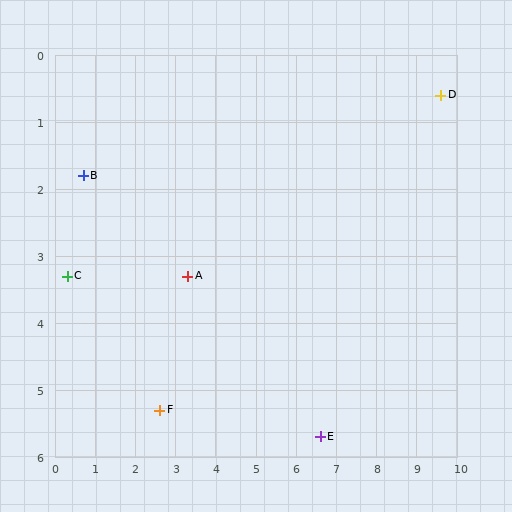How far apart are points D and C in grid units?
Points D and C are about 9.7 grid units apart.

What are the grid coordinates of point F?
Point F is at approximately (2.6, 5.3).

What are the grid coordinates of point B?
Point B is at approximately (0.7, 1.8).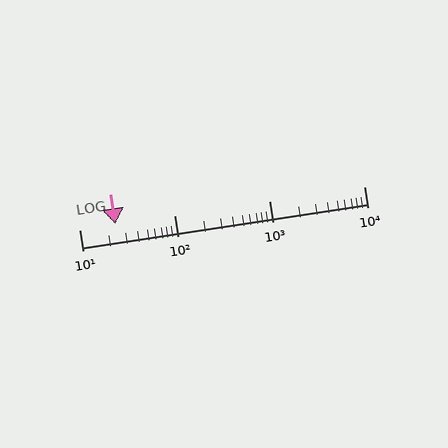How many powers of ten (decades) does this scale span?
The scale spans 3 decades, from 10 to 10000.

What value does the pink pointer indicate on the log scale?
The pointer indicates approximately 24.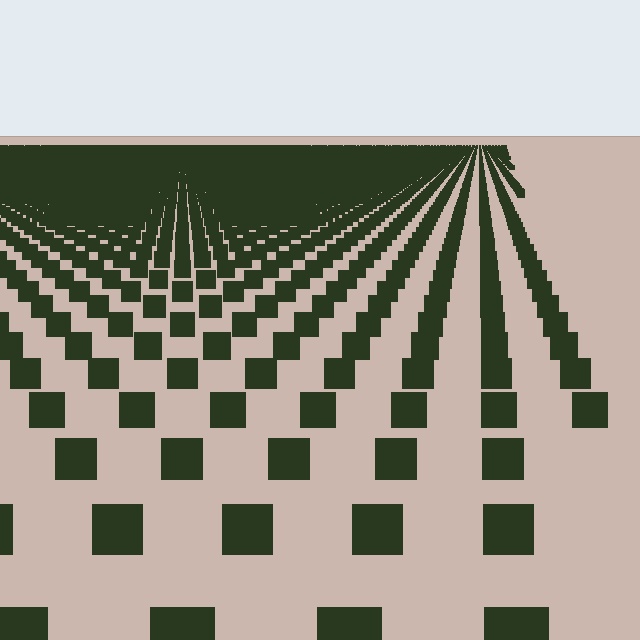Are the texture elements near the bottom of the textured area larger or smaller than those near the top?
Larger. Near the bottom, elements are closer to the viewer and appear at a bigger on-screen size.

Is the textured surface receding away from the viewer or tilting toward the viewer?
The surface is receding away from the viewer. Texture elements get smaller and denser toward the top.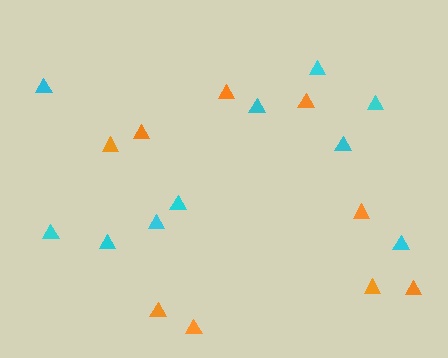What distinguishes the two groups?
There are 2 groups: one group of cyan triangles (10) and one group of orange triangles (9).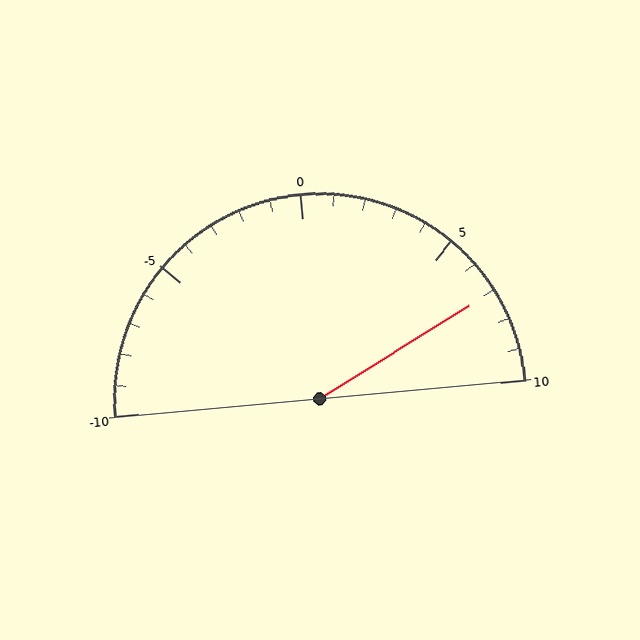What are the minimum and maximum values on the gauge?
The gauge ranges from -10 to 10.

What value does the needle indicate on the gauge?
The needle indicates approximately 7.